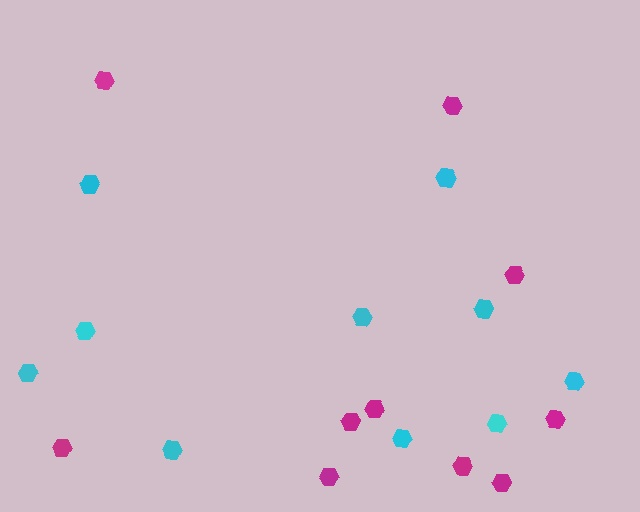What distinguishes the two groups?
There are 2 groups: one group of magenta hexagons (10) and one group of cyan hexagons (10).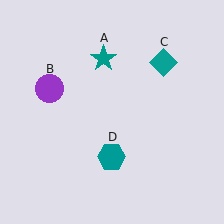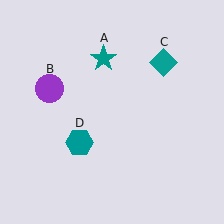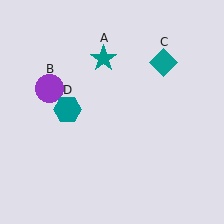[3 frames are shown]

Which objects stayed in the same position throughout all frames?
Teal star (object A) and purple circle (object B) and teal diamond (object C) remained stationary.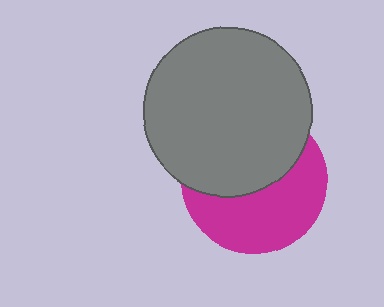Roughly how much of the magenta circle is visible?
About half of it is visible (roughly 50%).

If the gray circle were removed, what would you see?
You would see the complete magenta circle.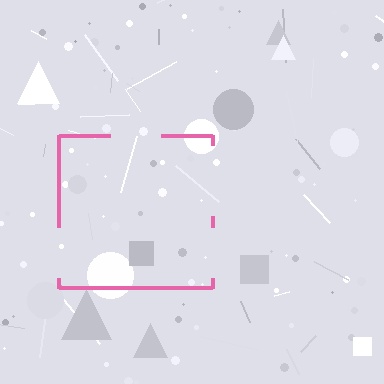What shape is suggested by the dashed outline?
The dashed outline suggests a square.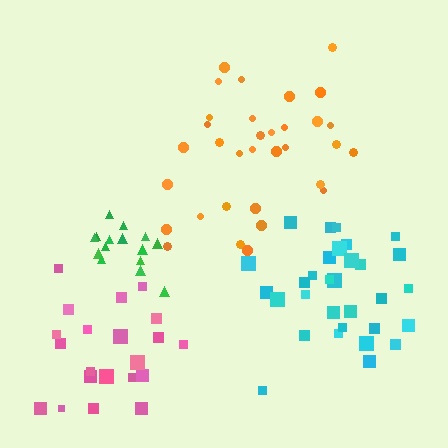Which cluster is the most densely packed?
Green.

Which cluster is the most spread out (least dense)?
Pink.